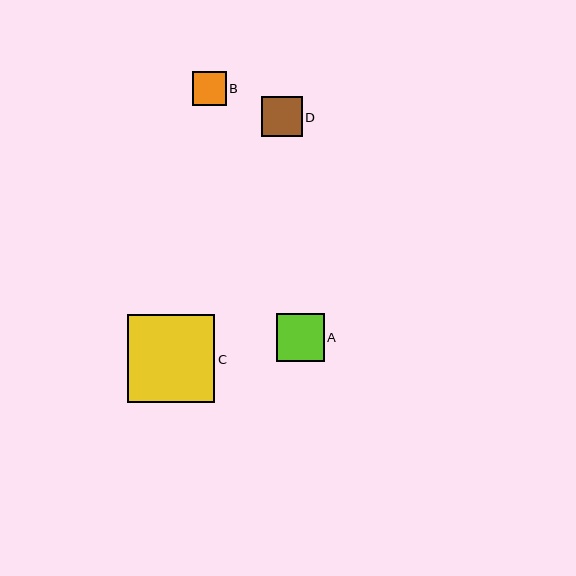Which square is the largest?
Square C is the largest with a size of approximately 88 pixels.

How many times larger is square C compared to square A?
Square C is approximately 1.8 times the size of square A.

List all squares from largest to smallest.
From largest to smallest: C, A, D, B.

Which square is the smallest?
Square B is the smallest with a size of approximately 33 pixels.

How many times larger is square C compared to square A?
Square C is approximately 1.8 times the size of square A.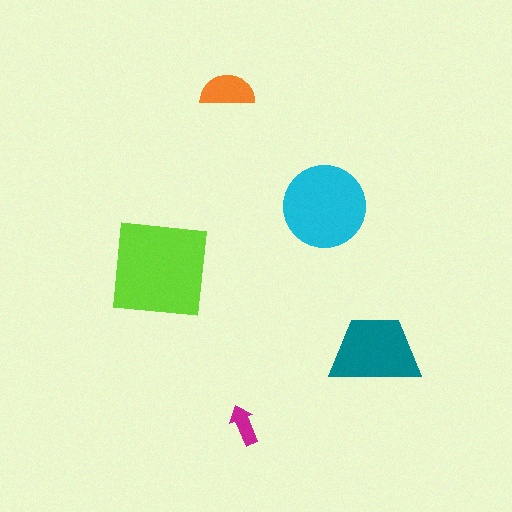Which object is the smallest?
The magenta arrow.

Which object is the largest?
The lime square.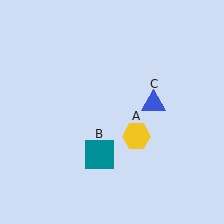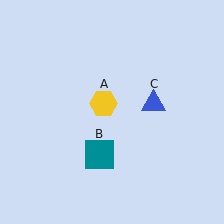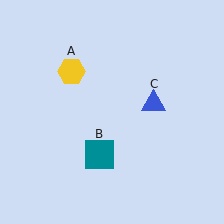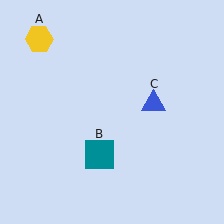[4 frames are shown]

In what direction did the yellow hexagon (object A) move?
The yellow hexagon (object A) moved up and to the left.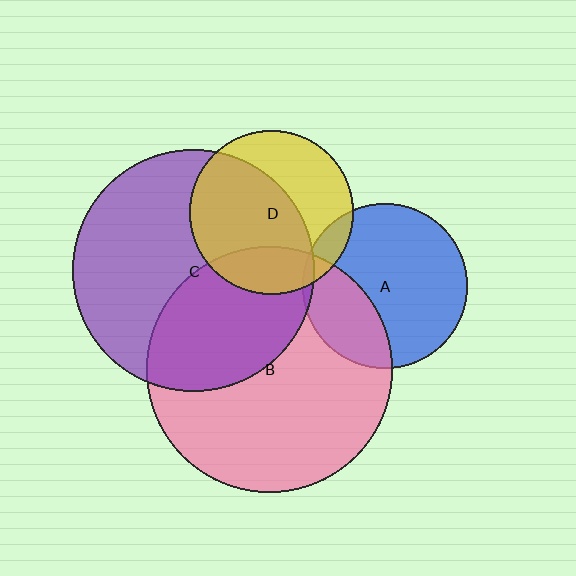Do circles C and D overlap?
Yes.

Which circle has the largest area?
Circle B (pink).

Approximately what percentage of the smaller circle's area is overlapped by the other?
Approximately 60%.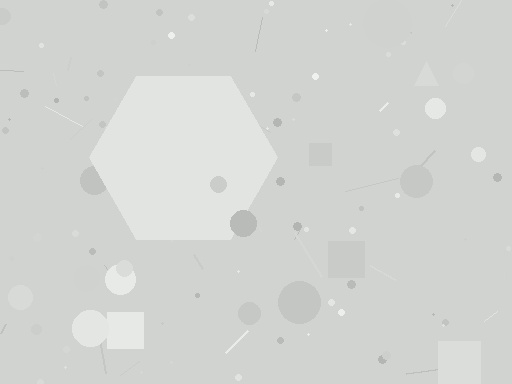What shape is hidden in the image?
A hexagon is hidden in the image.